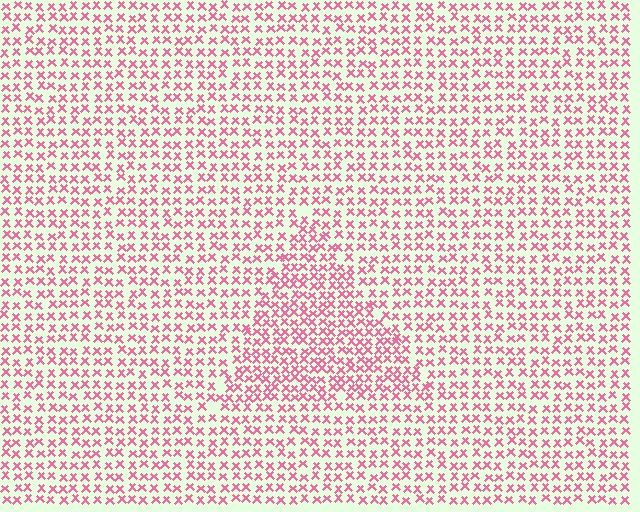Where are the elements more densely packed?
The elements are more densely packed inside the triangle boundary.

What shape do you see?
I see a triangle.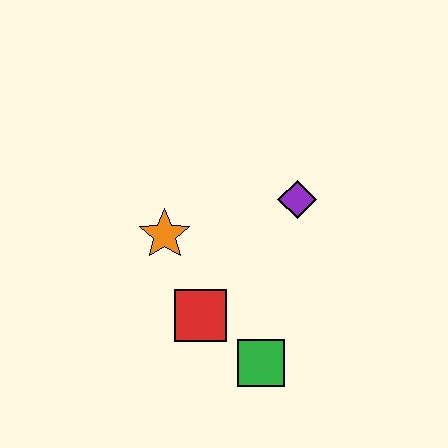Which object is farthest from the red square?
The purple diamond is farthest from the red square.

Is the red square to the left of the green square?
Yes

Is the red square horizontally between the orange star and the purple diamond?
Yes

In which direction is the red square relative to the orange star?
The red square is below the orange star.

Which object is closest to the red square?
The green square is closest to the red square.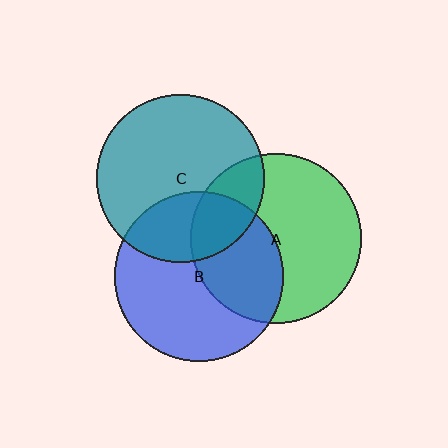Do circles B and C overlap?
Yes.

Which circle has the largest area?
Circle A (green).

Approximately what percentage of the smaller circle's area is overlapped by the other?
Approximately 30%.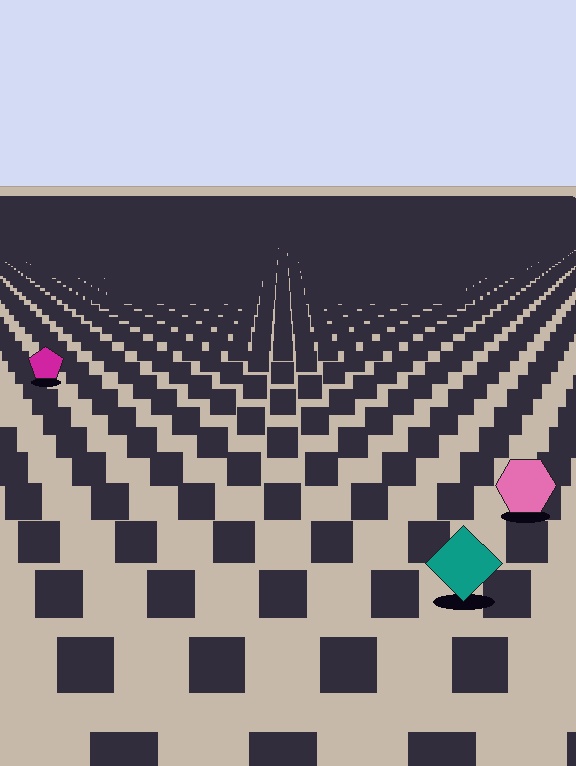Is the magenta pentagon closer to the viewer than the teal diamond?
No. The teal diamond is closer — you can tell from the texture gradient: the ground texture is coarser near it.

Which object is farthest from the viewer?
The magenta pentagon is farthest from the viewer. It appears smaller and the ground texture around it is denser.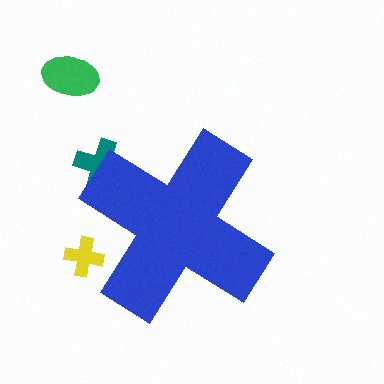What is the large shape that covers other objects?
A blue cross.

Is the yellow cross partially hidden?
Yes, the yellow cross is partially hidden behind the blue cross.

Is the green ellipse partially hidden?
No, the green ellipse is fully visible.